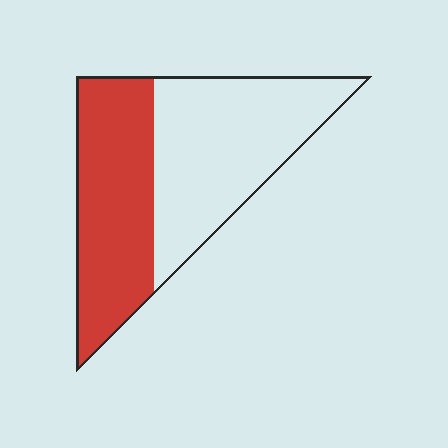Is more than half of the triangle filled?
No.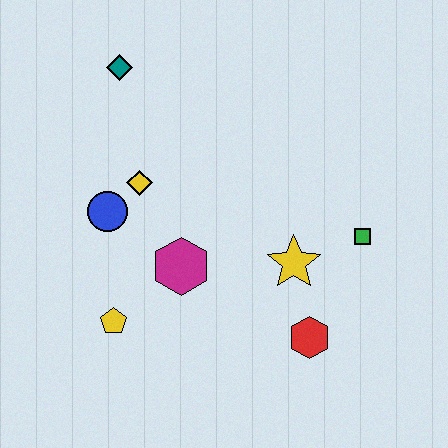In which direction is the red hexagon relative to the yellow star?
The red hexagon is below the yellow star.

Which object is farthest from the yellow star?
The teal diamond is farthest from the yellow star.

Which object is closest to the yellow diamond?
The blue circle is closest to the yellow diamond.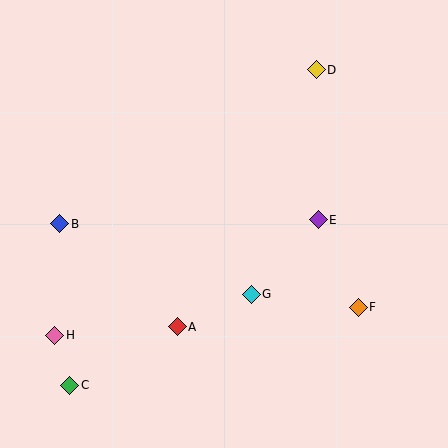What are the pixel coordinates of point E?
Point E is at (318, 220).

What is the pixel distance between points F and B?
The distance between F and B is 310 pixels.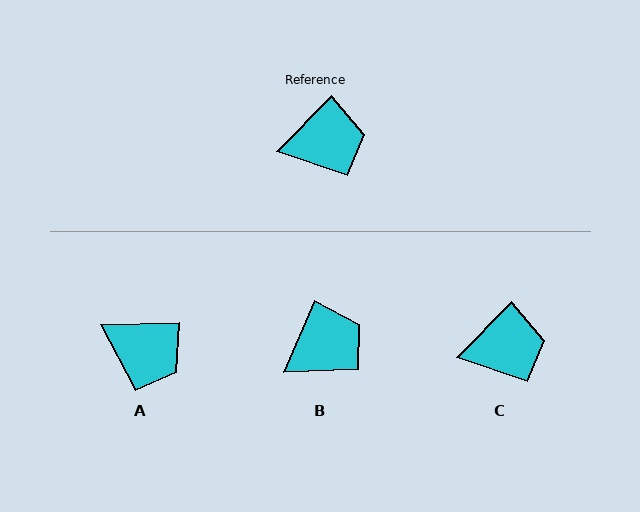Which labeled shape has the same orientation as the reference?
C.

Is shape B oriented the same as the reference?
No, it is off by about 21 degrees.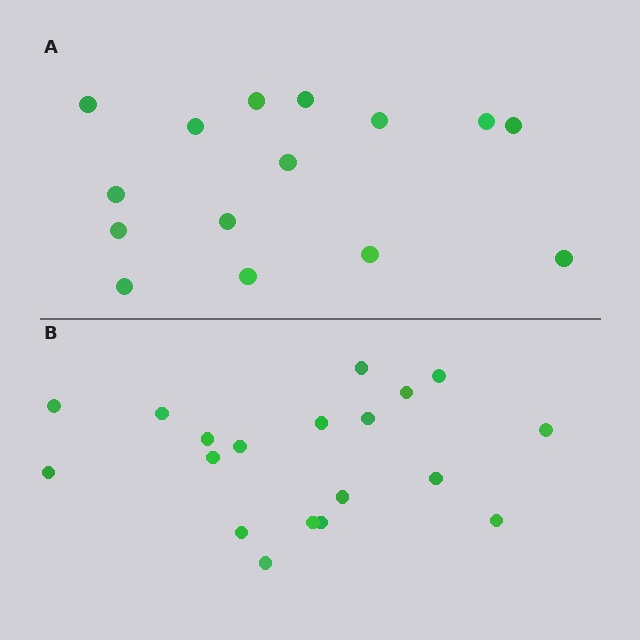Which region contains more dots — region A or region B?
Region B (the bottom region) has more dots.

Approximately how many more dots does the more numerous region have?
Region B has about 4 more dots than region A.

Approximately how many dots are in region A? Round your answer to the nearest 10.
About 20 dots. (The exact count is 15, which rounds to 20.)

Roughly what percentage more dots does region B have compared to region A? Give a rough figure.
About 25% more.